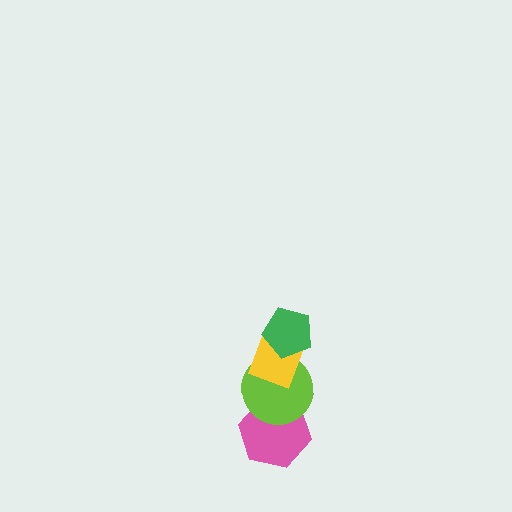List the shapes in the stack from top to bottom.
From top to bottom: the green pentagon, the yellow diamond, the lime circle, the pink hexagon.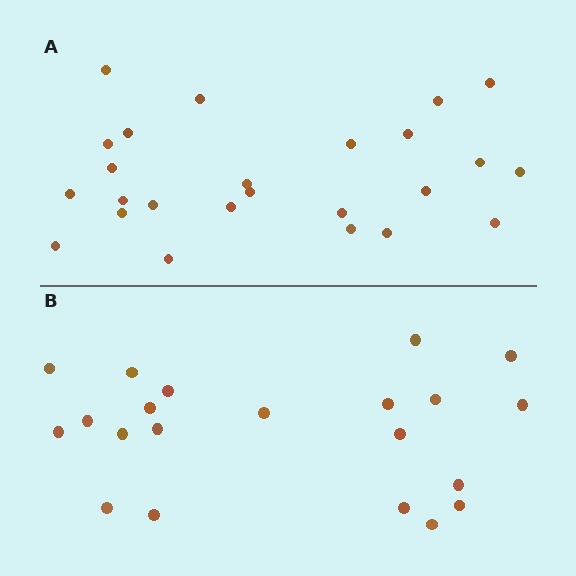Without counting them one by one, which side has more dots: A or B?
Region A (the top region) has more dots.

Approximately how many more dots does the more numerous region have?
Region A has about 4 more dots than region B.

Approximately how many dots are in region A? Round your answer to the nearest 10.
About 20 dots. (The exact count is 25, which rounds to 20.)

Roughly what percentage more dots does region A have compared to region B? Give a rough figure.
About 20% more.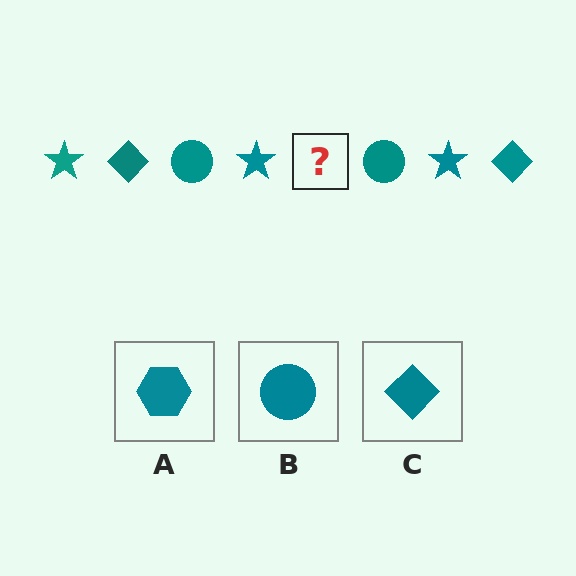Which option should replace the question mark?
Option C.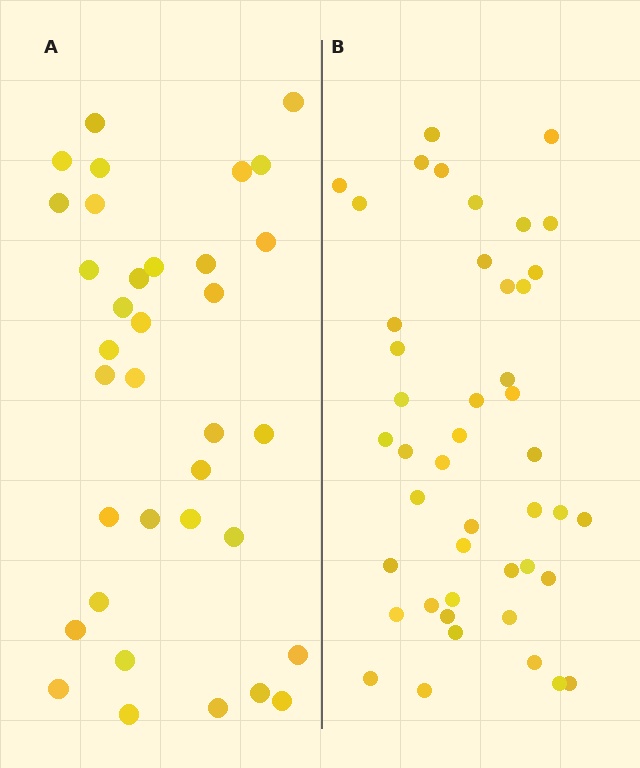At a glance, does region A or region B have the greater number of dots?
Region B (the right region) has more dots.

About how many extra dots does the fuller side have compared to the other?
Region B has roughly 10 or so more dots than region A.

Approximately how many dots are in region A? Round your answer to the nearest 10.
About 40 dots. (The exact count is 35, which rounds to 40.)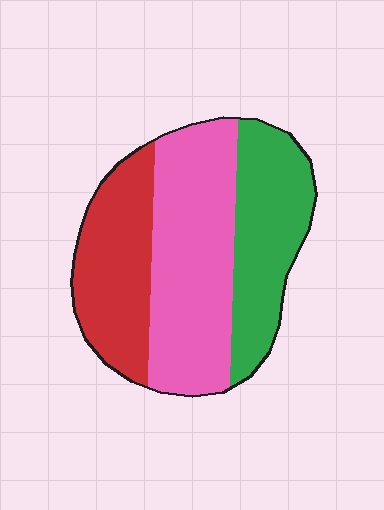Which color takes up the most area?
Pink, at roughly 45%.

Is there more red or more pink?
Pink.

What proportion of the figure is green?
Green covers around 30% of the figure.